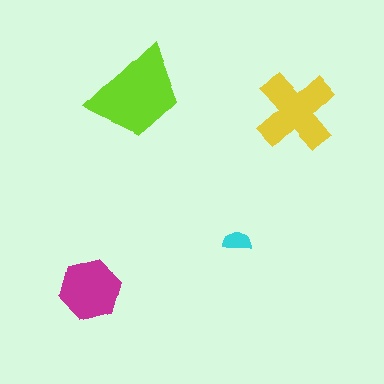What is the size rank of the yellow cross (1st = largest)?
2nd.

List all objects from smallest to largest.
The cyan semicircle, the magenta hexagon, the yellow cross, the lime trapezoid.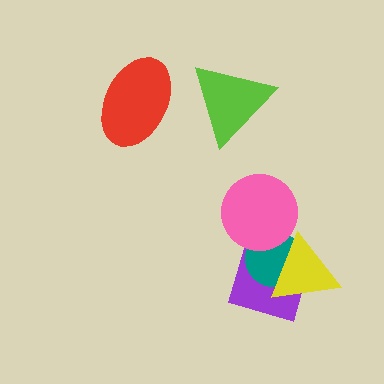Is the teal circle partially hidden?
Yes, it is partially covered by another shape.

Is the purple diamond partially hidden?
Yes, it is partially covered by another shape.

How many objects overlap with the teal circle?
3 objects overlap with the teal circle.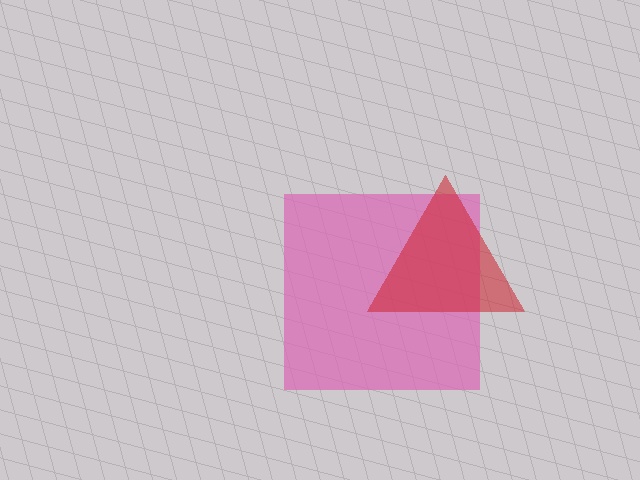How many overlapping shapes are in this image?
There are 2 overlapping shapes in the image.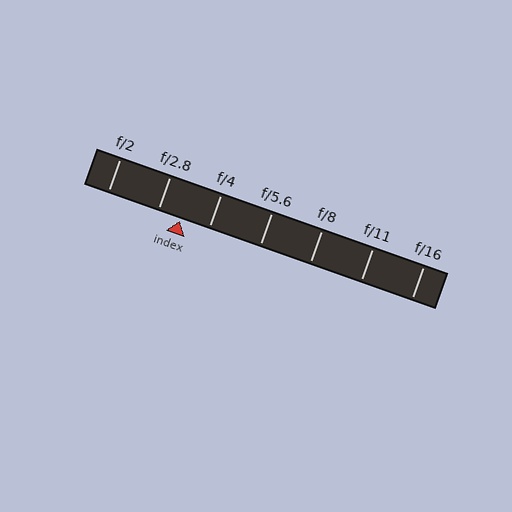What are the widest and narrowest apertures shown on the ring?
The widest aperture shown is f/2 and the narrowest is f/16.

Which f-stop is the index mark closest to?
The index mark is closest to f/2.8.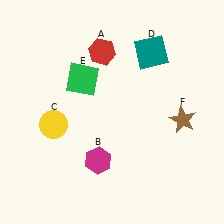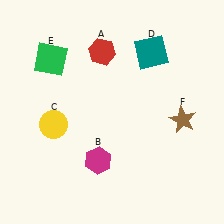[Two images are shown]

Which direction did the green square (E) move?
The green square (E) moved left.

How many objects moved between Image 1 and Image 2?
1 object moved between the two images.